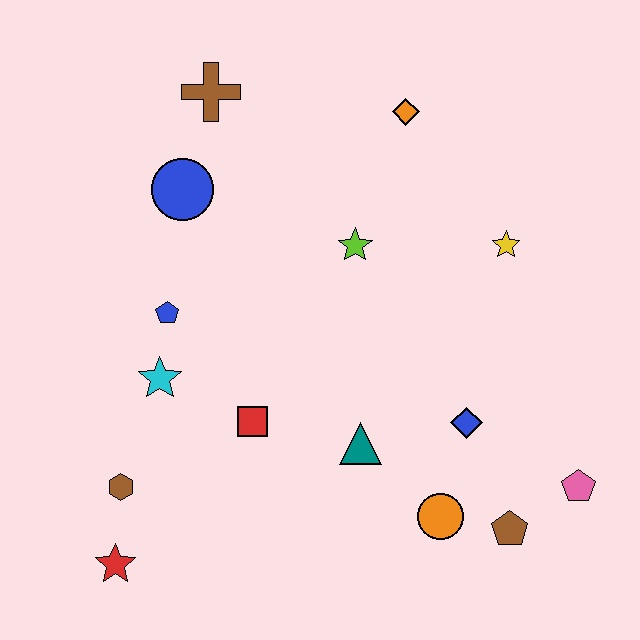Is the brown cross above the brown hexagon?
Yes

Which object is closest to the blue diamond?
The orange circle is closest to the blue diamond.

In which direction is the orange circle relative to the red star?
The orange circle is to the right of the red star.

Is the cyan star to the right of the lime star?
No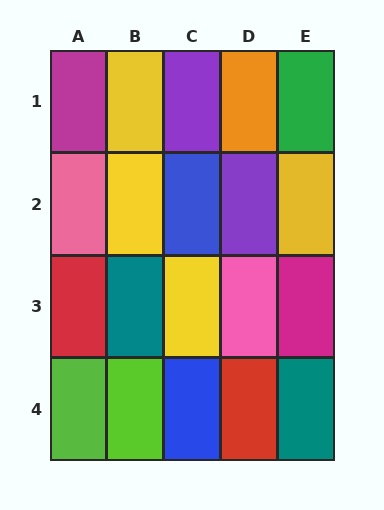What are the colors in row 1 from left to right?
Magenta, yellow, purple, orange, green.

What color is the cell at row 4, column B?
Lime.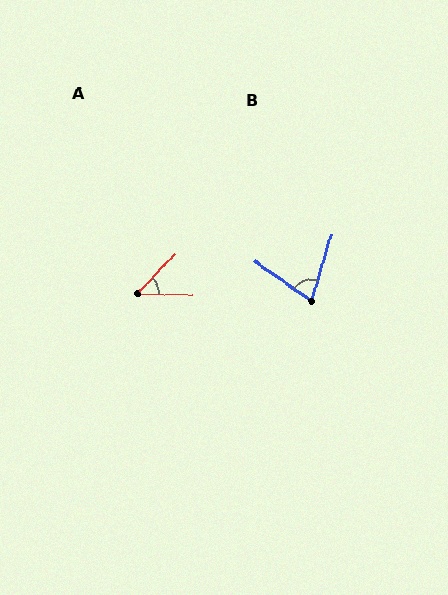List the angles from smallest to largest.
A (46°), B (72°).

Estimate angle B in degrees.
Approximately 72 degrees.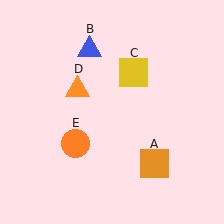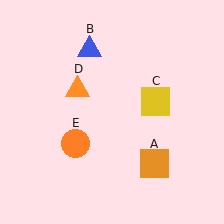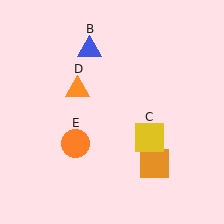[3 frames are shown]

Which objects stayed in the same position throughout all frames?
Orange square (object A) and blue triangle (object B) and orange triangle (object D) and orange circle (object E) remained stationary.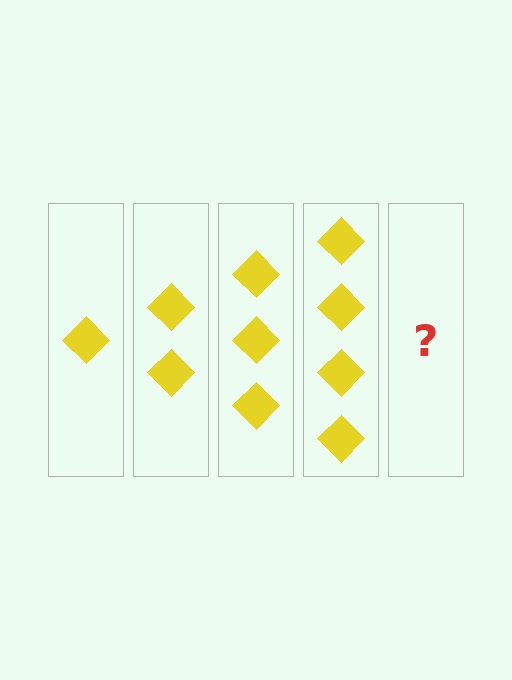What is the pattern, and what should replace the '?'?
The pattern is that each step adds one more diamond. The '?' should be 5 diamonds.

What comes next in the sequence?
The next element should be 5 diamonds.